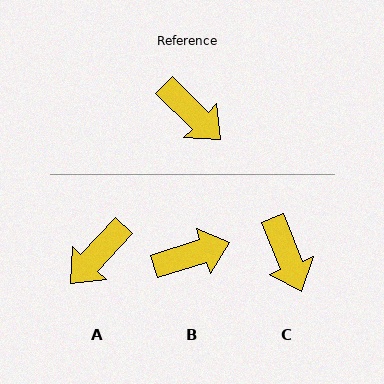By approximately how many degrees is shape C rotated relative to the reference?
Approximately 24 degrees clockwise.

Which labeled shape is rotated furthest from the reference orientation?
A, about 89 degrees away.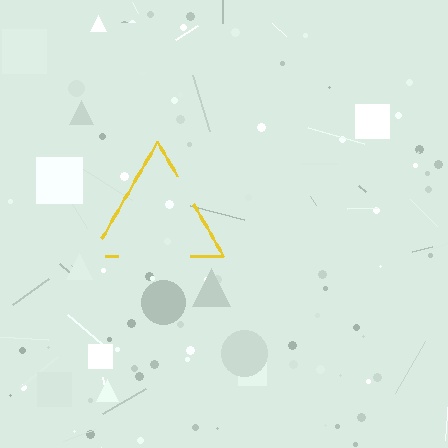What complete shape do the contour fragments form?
The contour fragments form a triangle.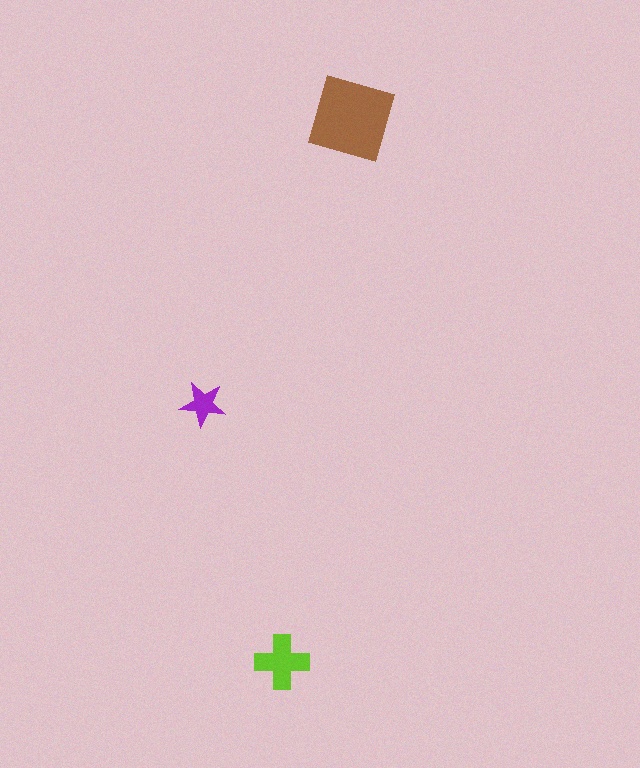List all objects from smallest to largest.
The purple star, the lime cross, the brown diamond.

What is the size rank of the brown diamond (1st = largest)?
1st.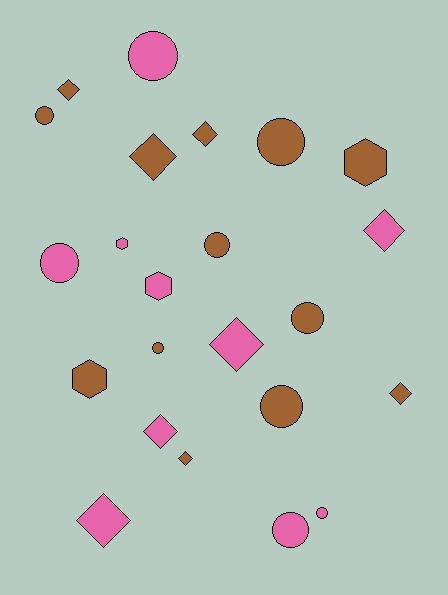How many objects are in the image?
There are 23 objects.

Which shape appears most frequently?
Circle, with 10 objects.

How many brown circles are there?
There are 6 brown circles.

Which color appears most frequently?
Brown, with 13 objects.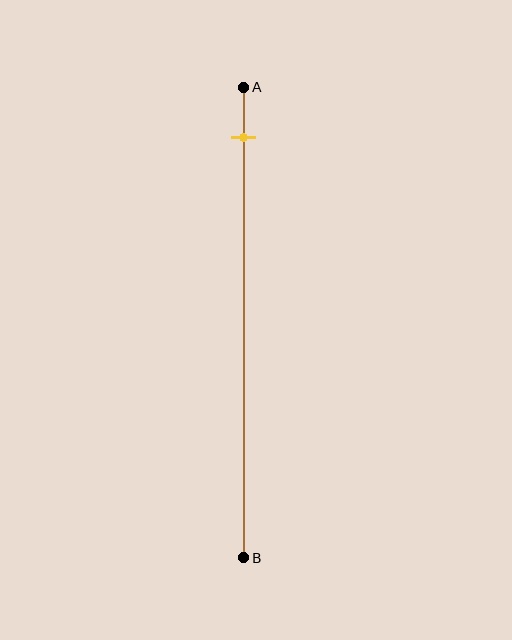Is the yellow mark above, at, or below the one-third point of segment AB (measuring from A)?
The yellow mark is above the one-third point of segment AB.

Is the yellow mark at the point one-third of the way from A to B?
No, the mark is at about 10% from A, not at the 33% one-third point.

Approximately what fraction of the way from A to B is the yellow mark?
The yellow mark is approximately 10% of the way from A to B.